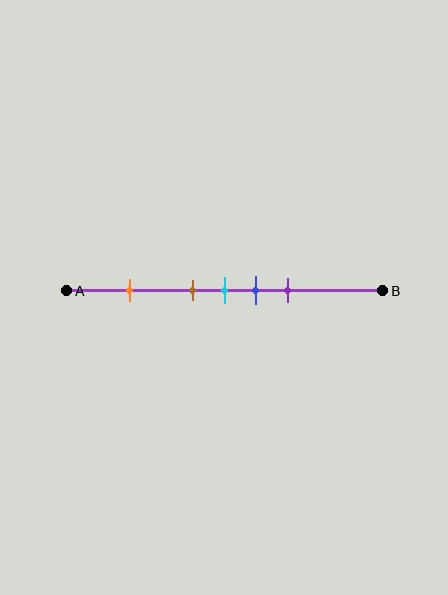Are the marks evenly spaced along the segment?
No, the marks are not evenly spaced.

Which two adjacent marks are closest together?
The brown and cyan marks are the closest adjacent pair.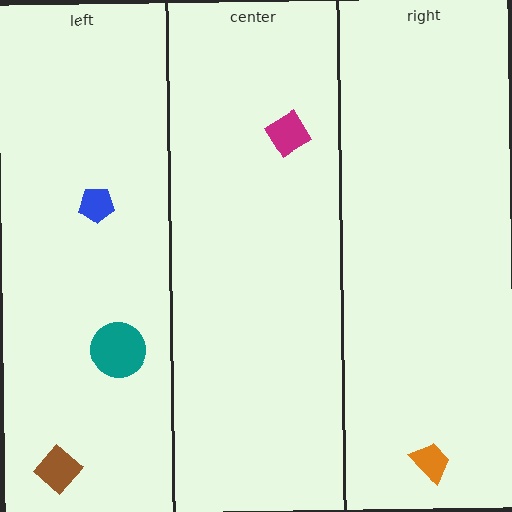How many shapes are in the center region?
1.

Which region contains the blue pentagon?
The left region.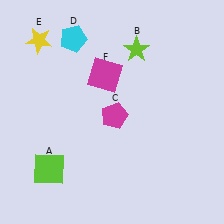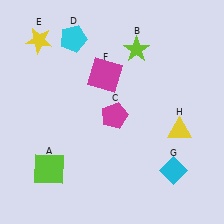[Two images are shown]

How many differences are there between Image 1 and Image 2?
There are 2 differences between the two images.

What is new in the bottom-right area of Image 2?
A yellow triangle (H) was added in the bottom-right area of Image 2.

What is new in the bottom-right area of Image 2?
A cyan diamond (G) was added in the bottom-right area of Image 2.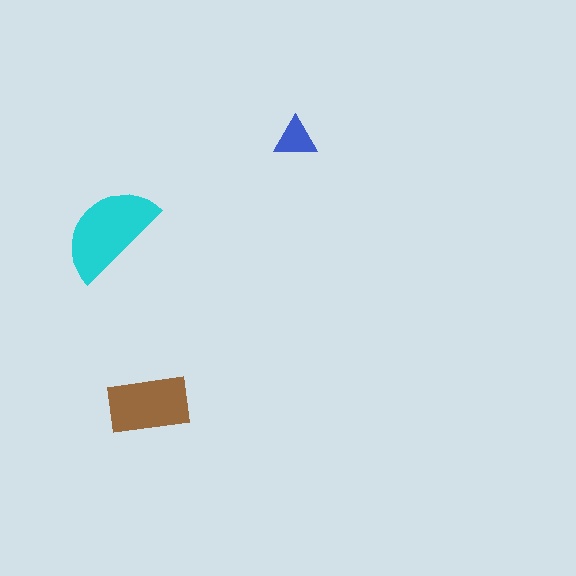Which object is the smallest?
The blue triangle.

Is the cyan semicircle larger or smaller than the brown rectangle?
Larger.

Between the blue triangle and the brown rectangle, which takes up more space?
The brown rectangle.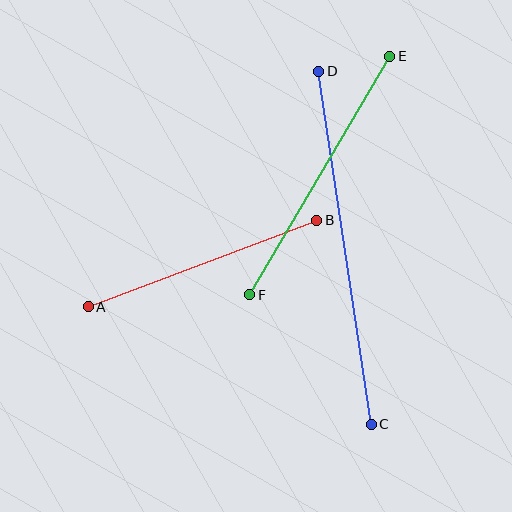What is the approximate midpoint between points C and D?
The midpoint is at approximately (345, 248) pixels.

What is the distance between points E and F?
The distance is approximately 276 pixels.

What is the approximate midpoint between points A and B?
The midpoint is at approximately (202, 264) pixels.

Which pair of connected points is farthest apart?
Points C and D are farthest apart.